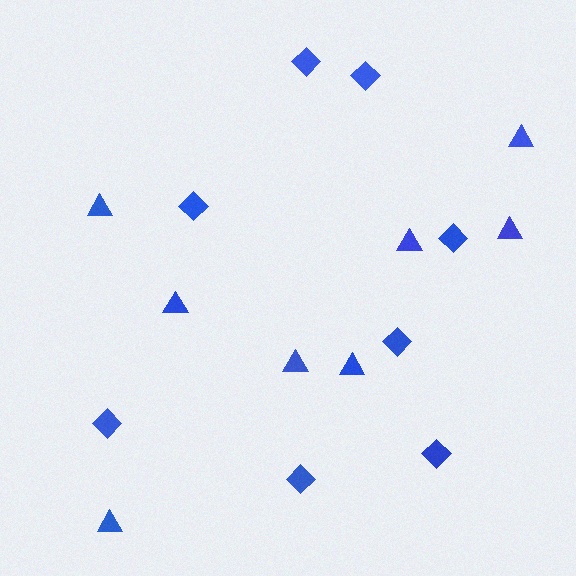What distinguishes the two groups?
There are 2 groups: one group of diamonds (8) and one group of triangles (8).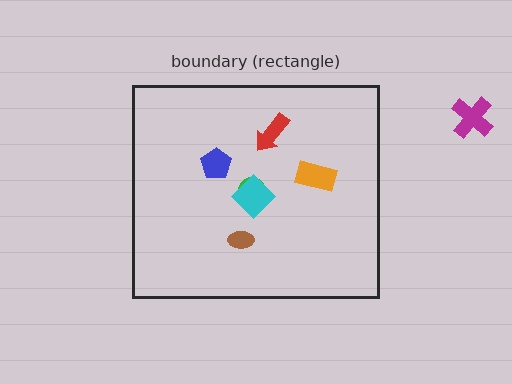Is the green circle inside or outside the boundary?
Inside.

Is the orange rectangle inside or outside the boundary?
Inside.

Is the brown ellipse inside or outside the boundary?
Inside.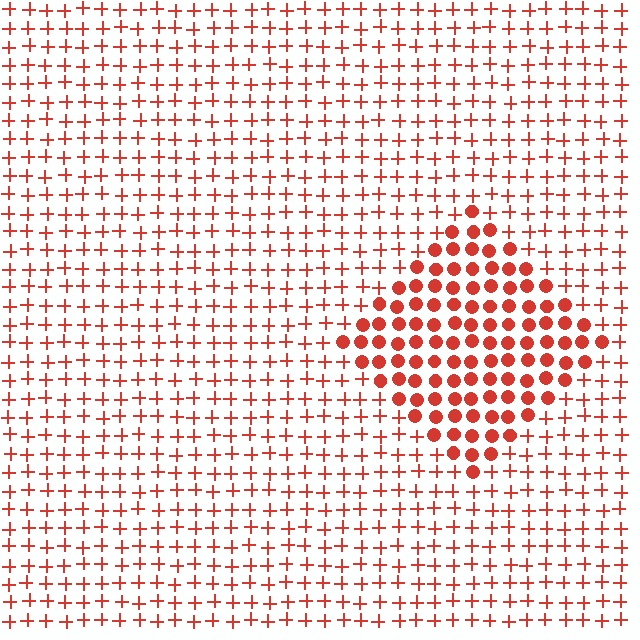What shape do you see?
I see a diamond.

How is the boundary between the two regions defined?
The boundary is defined by a change in element shape: circles inside vs. plus signs outside. All elements share the same color and spacing.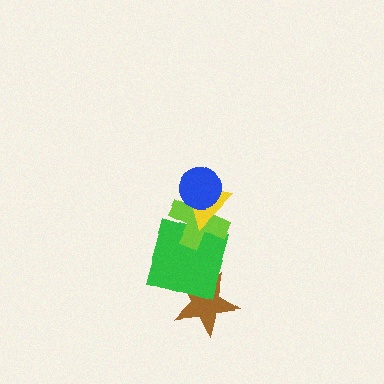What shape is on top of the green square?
The lime cross is on top of the green square.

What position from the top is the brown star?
The brown star is 5th from the top.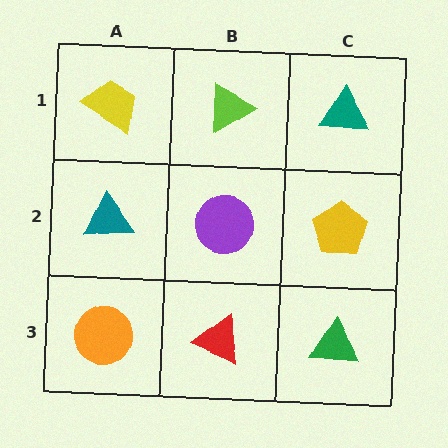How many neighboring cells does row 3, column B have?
3.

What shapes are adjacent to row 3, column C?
A yellow pentagon (row 2, column C), a red triangle (row 3, column B).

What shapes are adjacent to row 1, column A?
A teal triangle (row 2, column A), a lime triangle (row 1, column B).